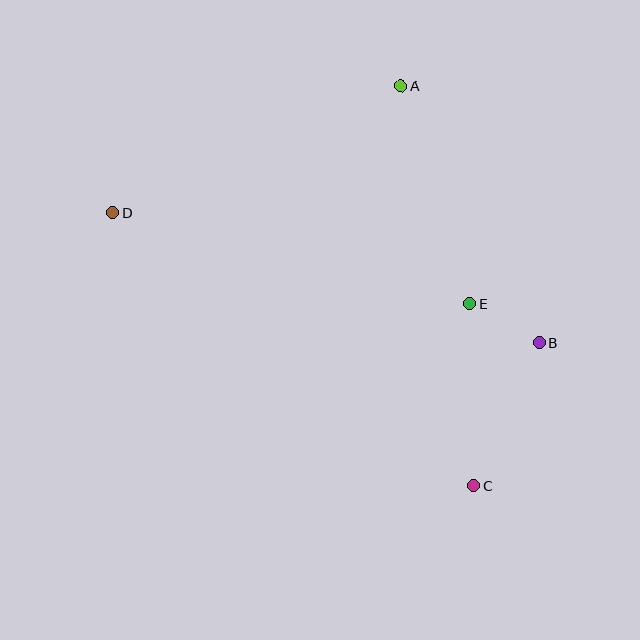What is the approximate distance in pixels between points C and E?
The distance between C and E is approximately 182 pixels.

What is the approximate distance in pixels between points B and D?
The distance between B and D is approximately 446 pixels.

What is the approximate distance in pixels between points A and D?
The distance between A and D is approximately 315 pixels.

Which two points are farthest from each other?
Points C and D are farthest from each other.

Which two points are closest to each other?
Points B and E are closest to each other.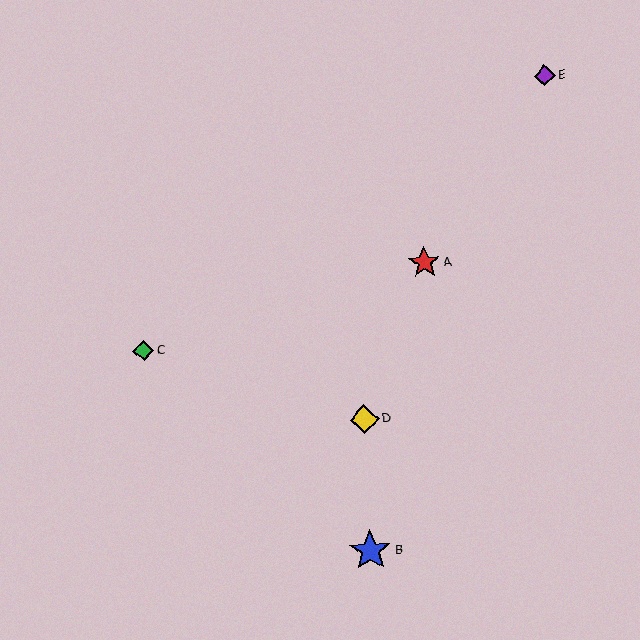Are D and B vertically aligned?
Yes, both are at x≈364.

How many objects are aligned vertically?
2 objects (B, D) are aligned vertically.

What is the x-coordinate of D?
Object D is at x≈364.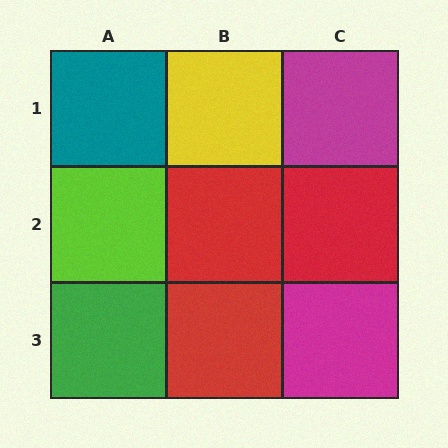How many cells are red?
3 cells are red.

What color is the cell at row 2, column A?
Lime.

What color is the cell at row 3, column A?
Green.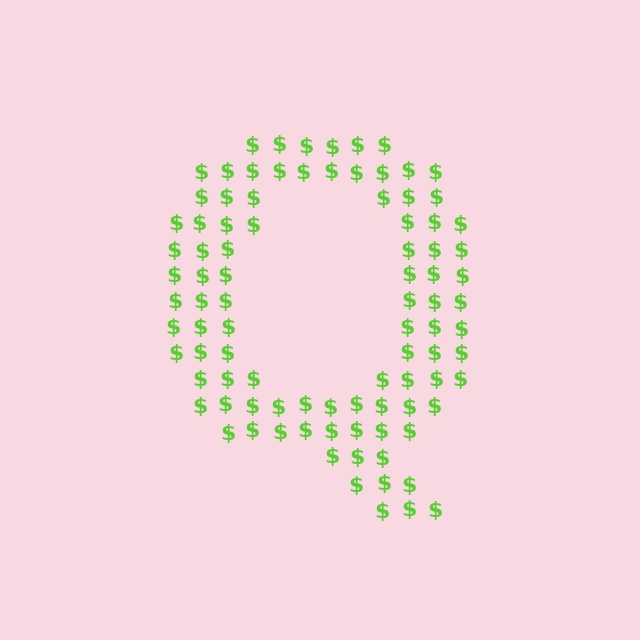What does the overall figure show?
The overall figure shows the letter Q.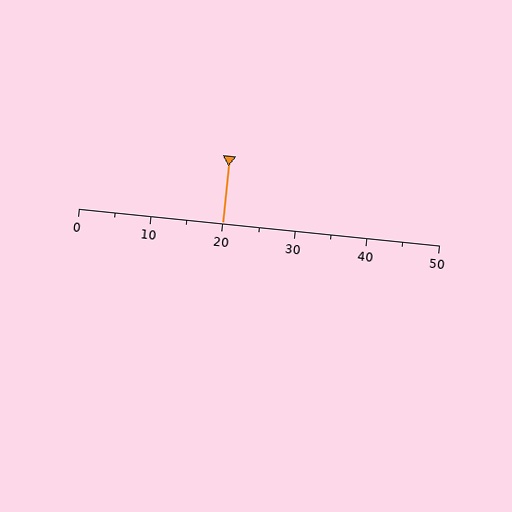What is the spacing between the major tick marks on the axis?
The major ticks are spaced 10 apart.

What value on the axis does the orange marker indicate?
The marker indicates approximately 20.